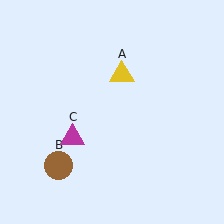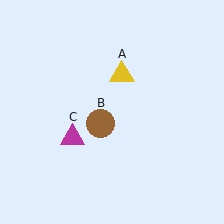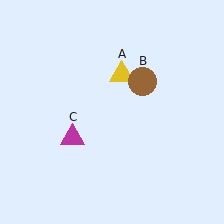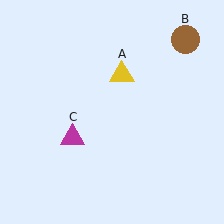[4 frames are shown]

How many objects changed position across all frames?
1 object changed position: brown circle (object B).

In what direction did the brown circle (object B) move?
The brown circle (object B) moved up and to the right.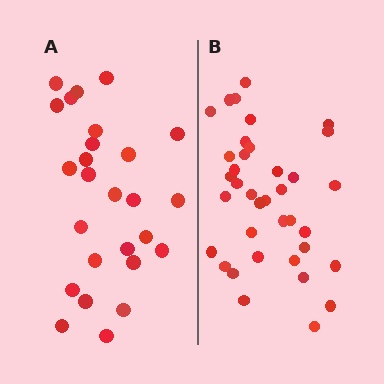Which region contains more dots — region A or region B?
Region B (the right region) has more dots.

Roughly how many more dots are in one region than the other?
Region B has roughly 12 or so more dots than region A.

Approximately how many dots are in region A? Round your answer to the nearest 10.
About 30 dots. (The exact count is 26, which rounds to 30.)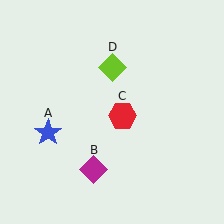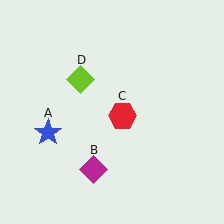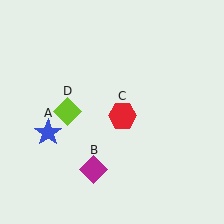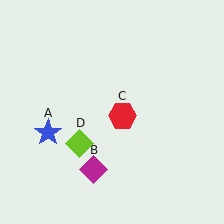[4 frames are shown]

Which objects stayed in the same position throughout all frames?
Blue star (object A) and magenta diamond (object B) and red hexagon (object C) remained stationary.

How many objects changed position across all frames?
1 object changed position: lime diamond (object D).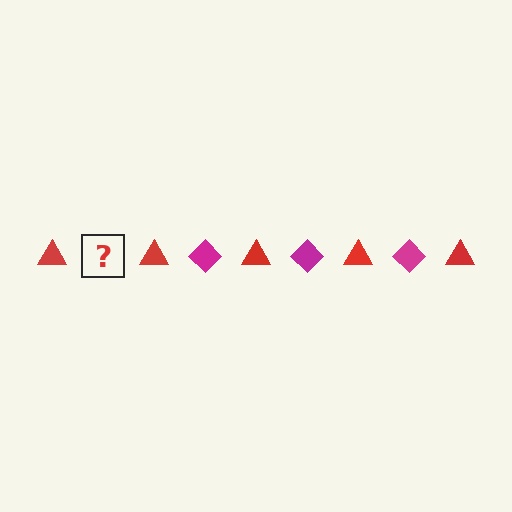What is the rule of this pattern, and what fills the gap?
The rule is that the pattern alternates between red triangle and magenta diamond. The gap should be filled with a magenta diamond.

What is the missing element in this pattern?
The missing element is a magenta diamond.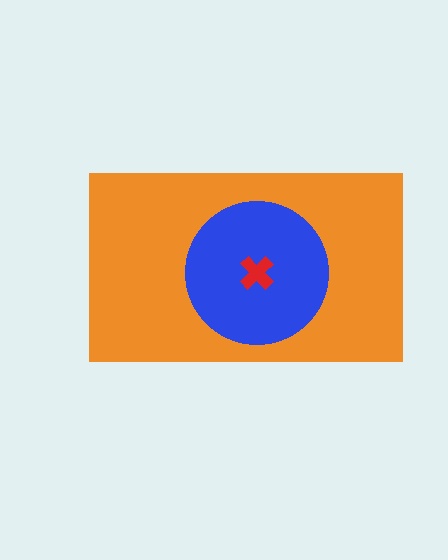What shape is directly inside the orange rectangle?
The blue circle.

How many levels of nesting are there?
3.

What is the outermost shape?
The orange rectangle.